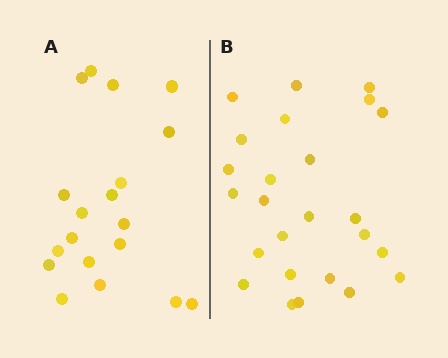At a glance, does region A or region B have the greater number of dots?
Region B (the right region) has more dots.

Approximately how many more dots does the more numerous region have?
Region B has about 6 more dots than region A.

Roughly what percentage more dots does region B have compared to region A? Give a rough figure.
About 30% more.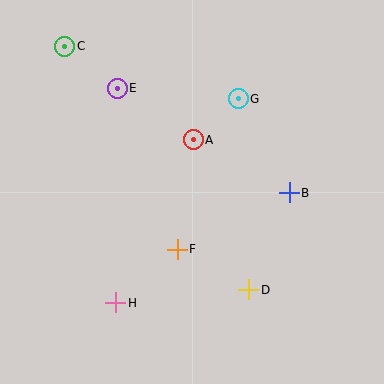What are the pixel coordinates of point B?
Point B is at (289, 193).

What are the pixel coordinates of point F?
Point F is at (177, 249).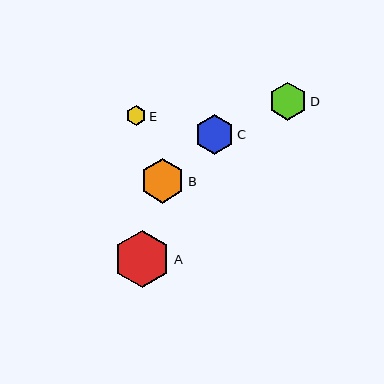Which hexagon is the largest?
Hexagon A is the largest with a size of approximately 58 pixels.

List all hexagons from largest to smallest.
From largest to smallest: A, B, C, D, E.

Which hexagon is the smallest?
Hexagon E is the smallest with a size of approximately 20 pixels.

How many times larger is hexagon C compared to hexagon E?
Hexagon C is approximately 2.0 times the size of hexagon E.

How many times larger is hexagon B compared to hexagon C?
Hexagon B is approximately 1.1 times the size of hexagon C.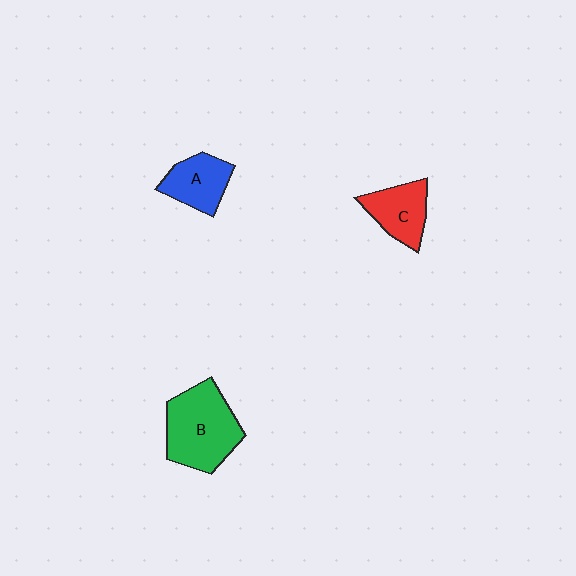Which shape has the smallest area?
Shape A (blue).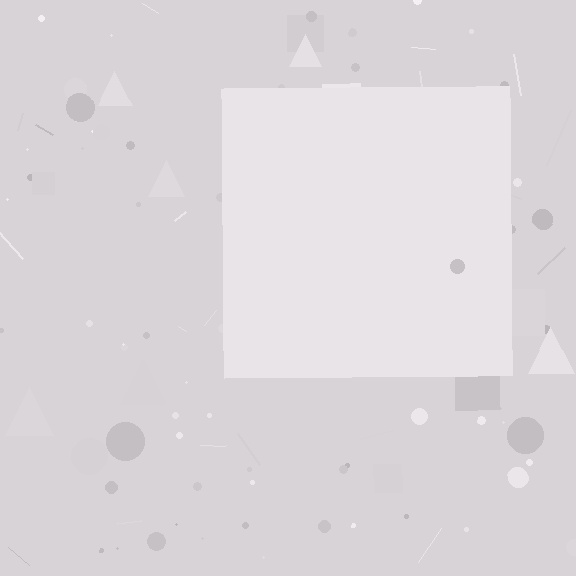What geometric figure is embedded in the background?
A square is embedded in the background.